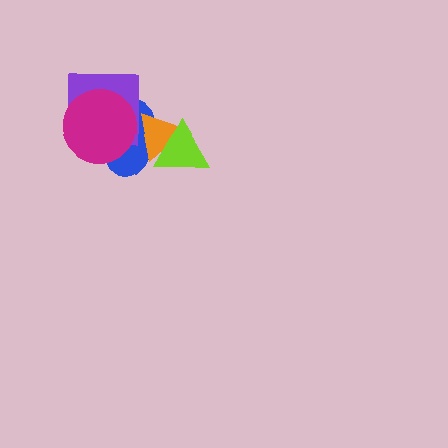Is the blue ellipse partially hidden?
Yes, it is partially covered by another shape.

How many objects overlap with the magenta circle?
2 objects overlap with the magenta circle.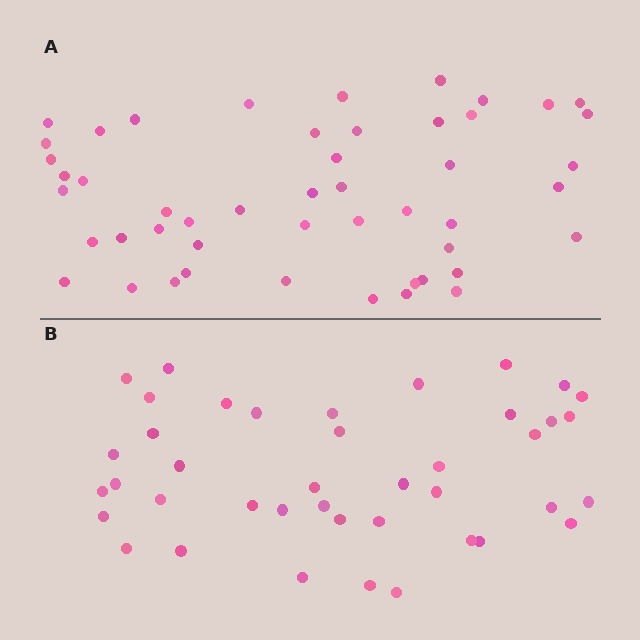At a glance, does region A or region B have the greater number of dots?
Region A (the top region) has more dots.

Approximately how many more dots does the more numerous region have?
Region A has roughly 8 or so more dots than region B.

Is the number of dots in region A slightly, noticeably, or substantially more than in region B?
Region A has only slightly more — the two regions are fairly close. The ratio is roughly 1.2 to 1.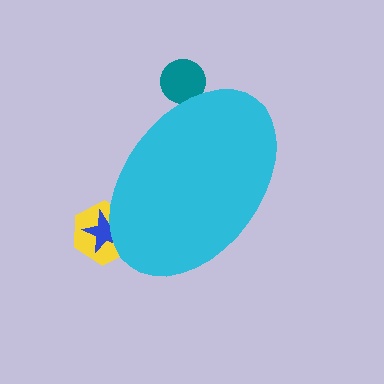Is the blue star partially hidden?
Yes, the blue star is partially hidden behind the cyan ellipse.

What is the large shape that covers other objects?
A cyan ellipse.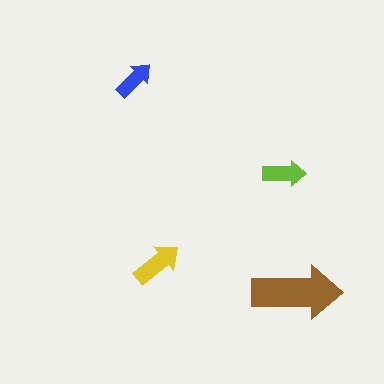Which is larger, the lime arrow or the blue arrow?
The lime one.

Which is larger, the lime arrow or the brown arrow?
The brown one.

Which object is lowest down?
The brown arrow is bottommost.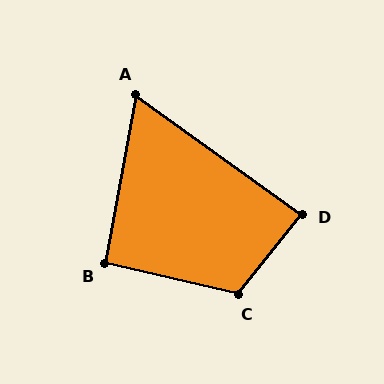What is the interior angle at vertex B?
Approximately 93 degrees (approximately right).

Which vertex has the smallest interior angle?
A, at approximately 65 degrees.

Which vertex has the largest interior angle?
C, at approximately 115 degrees.